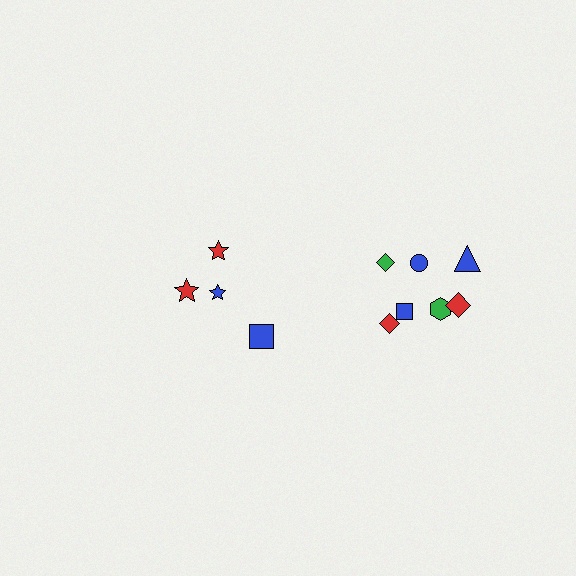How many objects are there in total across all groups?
There are 11 objects.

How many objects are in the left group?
There are 4 objects.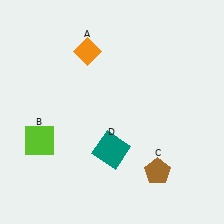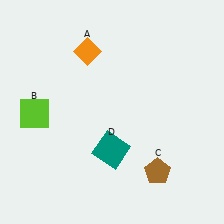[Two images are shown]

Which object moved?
The lime square (B) moved up.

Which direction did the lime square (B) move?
The lime square (B) moved up.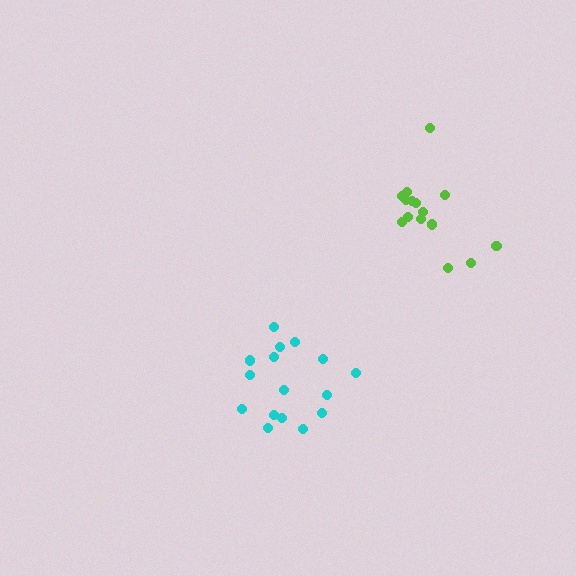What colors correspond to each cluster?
The clusters are colored: lime, cyan.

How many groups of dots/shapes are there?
There are 2 groups.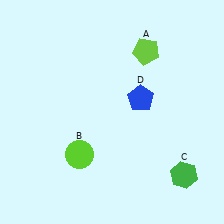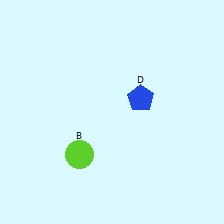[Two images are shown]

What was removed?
The lime pentagon (A), the green hexagon (C) were removed in Image 2.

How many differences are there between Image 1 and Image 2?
There are 2 differences between the two images.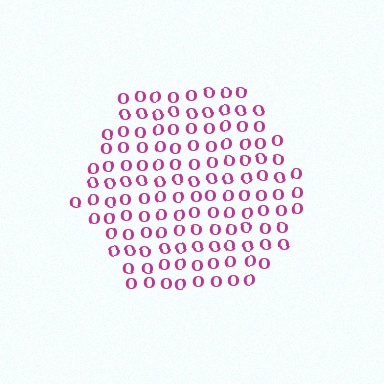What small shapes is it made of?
It is made of small letter O's.